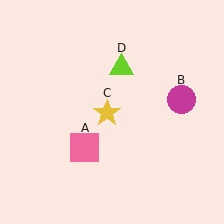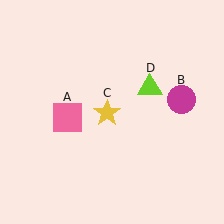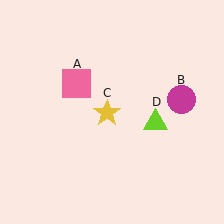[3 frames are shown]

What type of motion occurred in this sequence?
The pink square (object A), lime triangle (object D) rotated clockwise around the center of the scene.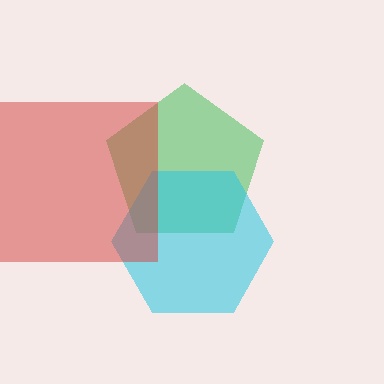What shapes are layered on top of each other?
The layered shapes are: a green pentagon, a cyan hexagon, a red square.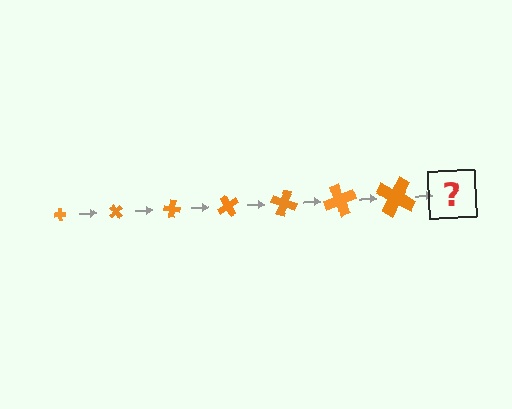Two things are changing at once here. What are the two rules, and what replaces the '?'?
The two rules are that the cross grows larger each step and it rotates 50 degrees each step. The '?' should be a cross, larger than the previous one and rotated 350 degrees from the start.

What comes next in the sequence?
The next element should be a cross, larger than the previous one and rotated 350 degrees from the start.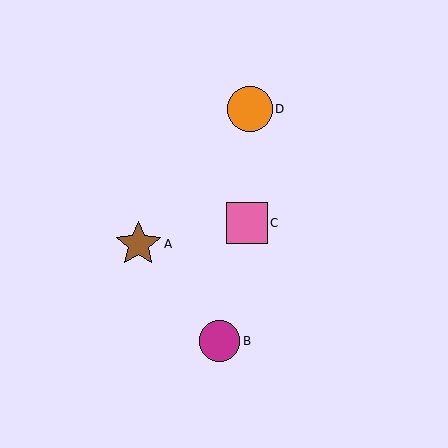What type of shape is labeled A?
Shape A is a brown star.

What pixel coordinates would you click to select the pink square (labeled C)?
Click at (247, 223) to select the pink square C.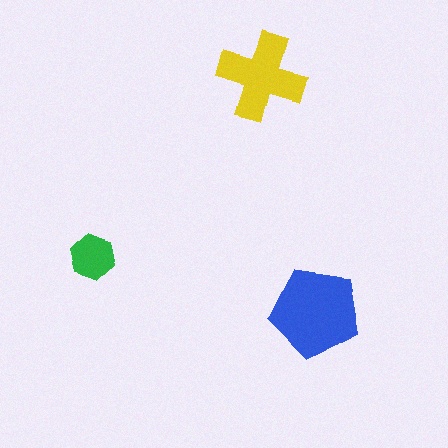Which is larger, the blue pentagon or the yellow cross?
The blue pentagon.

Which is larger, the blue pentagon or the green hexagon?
The blue pentagon.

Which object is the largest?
The blue pentagon.